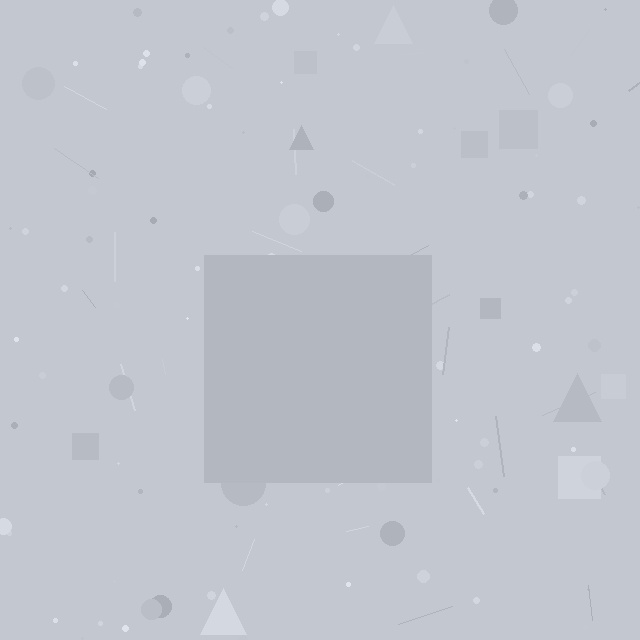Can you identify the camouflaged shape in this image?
The camouflaged shape is a square.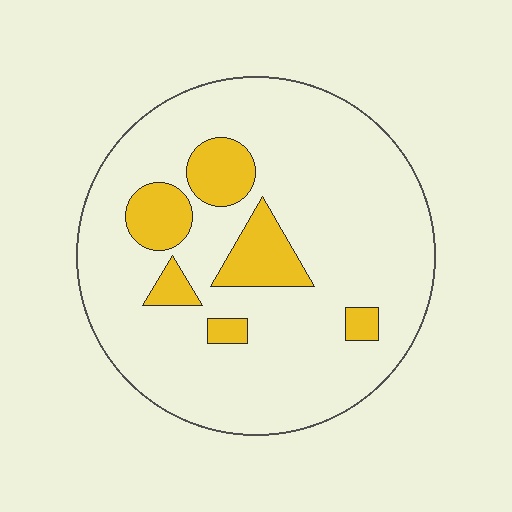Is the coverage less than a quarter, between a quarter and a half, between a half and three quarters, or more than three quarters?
Less than a quarter.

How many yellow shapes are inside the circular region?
6.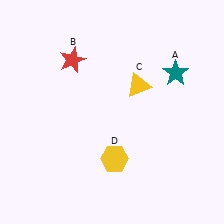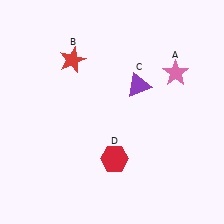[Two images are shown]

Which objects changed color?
A changed from teal to pink. C changed from yellow to purple. D changed from yellow to red.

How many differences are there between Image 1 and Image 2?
There are 3 differences between the two images.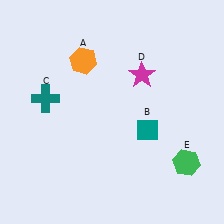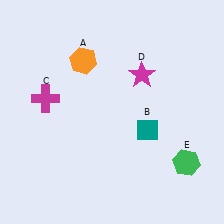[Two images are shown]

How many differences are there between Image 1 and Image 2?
There is 1 difference between the two images.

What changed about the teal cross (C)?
In Image 1, C is teal. In Image 2, it changed to magenta.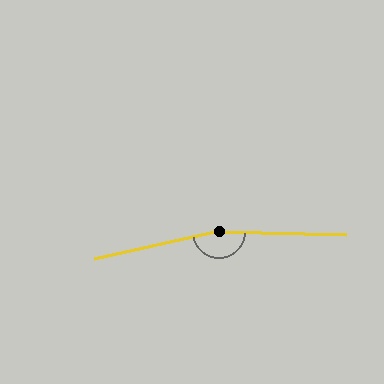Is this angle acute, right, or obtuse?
It is obtuse.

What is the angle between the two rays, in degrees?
Approximately 166 degrees.